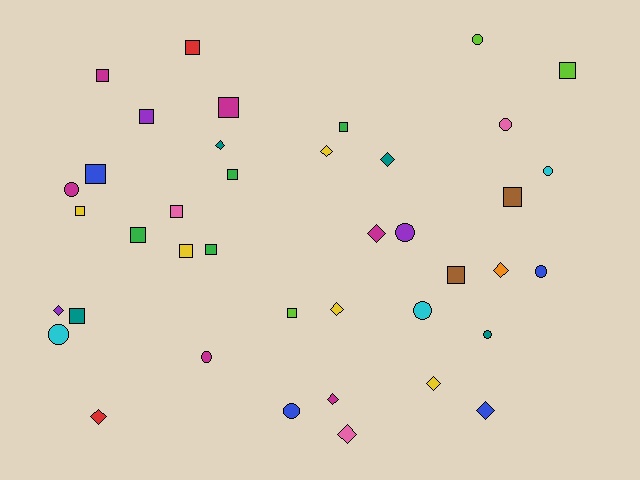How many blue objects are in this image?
There are 4 blue objects.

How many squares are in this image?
There are 17 squares.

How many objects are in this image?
There are 40 objects.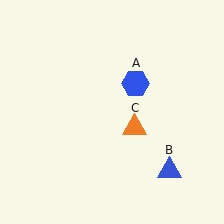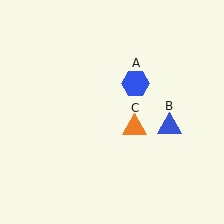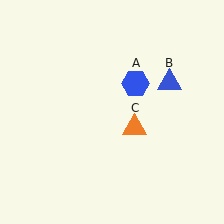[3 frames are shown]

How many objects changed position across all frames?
1 object changed position: blue triangle (object B).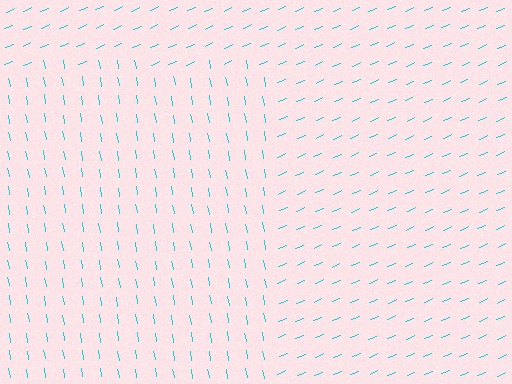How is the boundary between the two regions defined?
The boundary is defined purely by a change in line orientation (approximately 76 degrees difference). All lines are the same color and thickness.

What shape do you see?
I see a rectangle.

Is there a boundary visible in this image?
Yes, there is a texture boundary formed by a change in line orientation.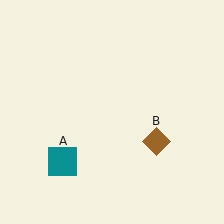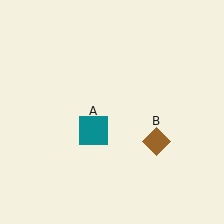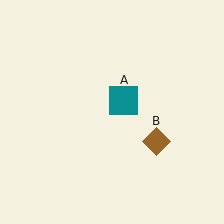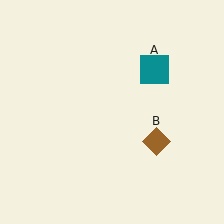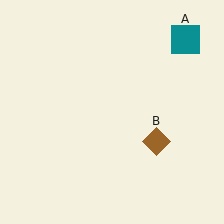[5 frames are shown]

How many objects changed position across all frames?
1 object changed position: teal square (object A).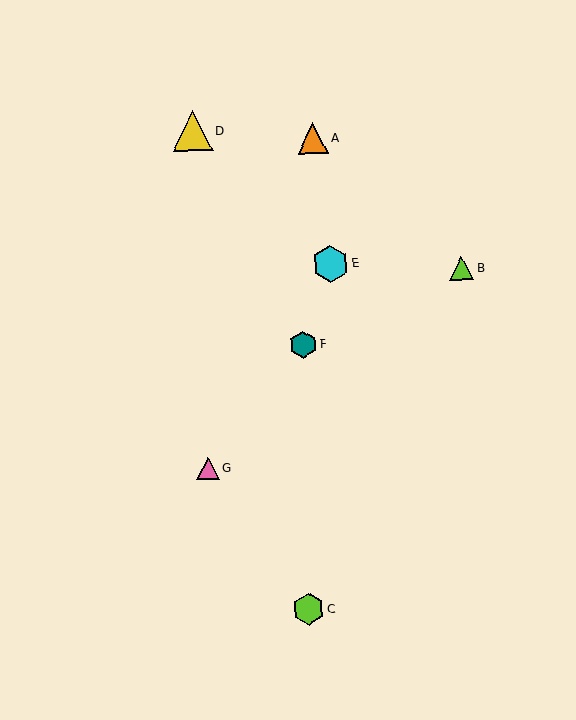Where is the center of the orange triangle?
The center of the orange triangle is at (313, 138).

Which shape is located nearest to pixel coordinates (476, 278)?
The lime triangle (labeled B) at (461, 268) is nearest to that location.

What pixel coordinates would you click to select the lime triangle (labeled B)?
Click at (461, 268) to select the lime triangle B.